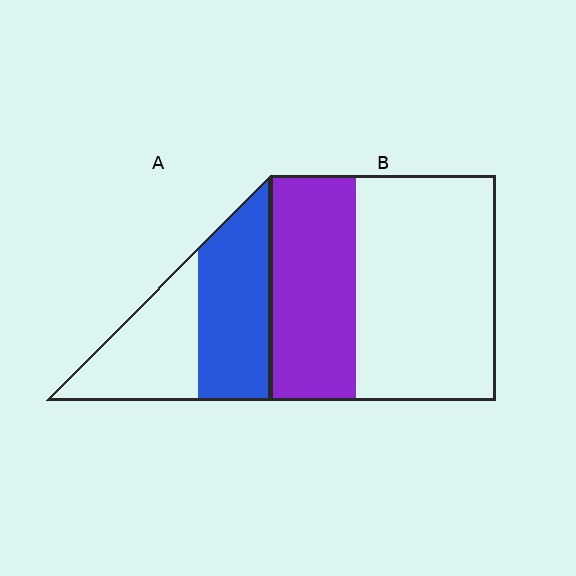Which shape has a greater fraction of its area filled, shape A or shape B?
Shape A.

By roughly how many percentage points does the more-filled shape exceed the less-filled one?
By roughly 15 percentage points (A over B).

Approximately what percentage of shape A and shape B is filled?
A is approximately 55% and B is approximately 40%.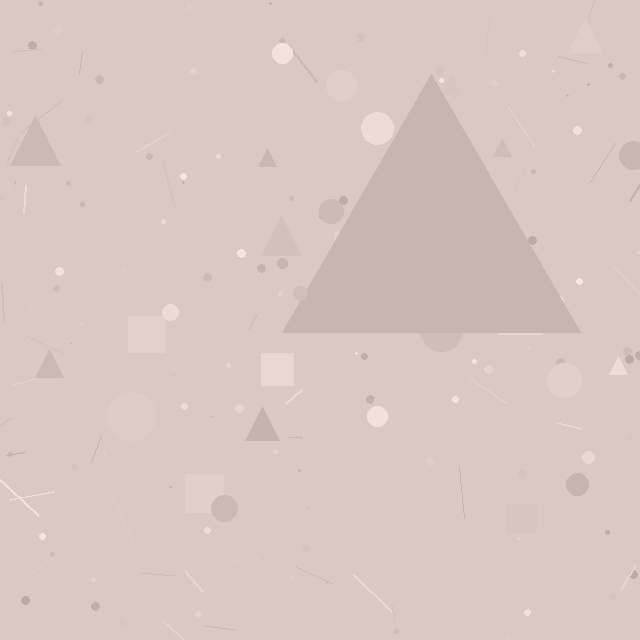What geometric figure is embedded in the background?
A triangle is embedded in the background.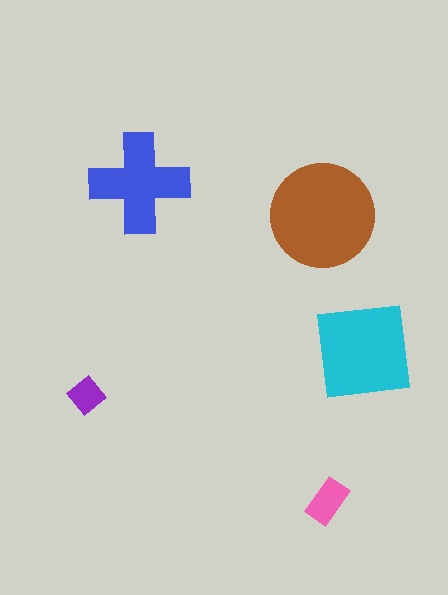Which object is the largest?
The brown circle.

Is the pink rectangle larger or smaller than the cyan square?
Smaller.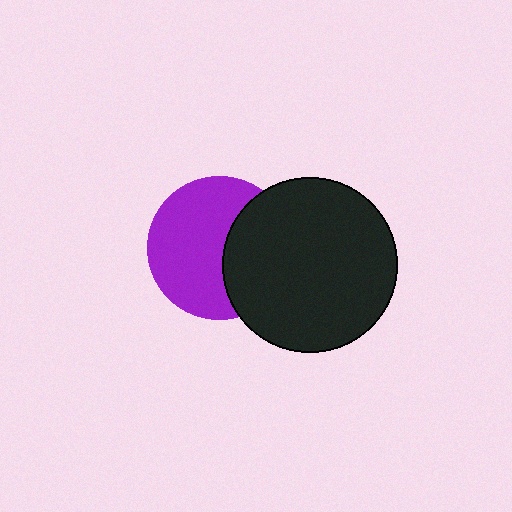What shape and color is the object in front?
The object in front is a black circle.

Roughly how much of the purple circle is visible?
About half of it is visible (roughly 62%).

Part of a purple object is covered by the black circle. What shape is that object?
It is a circle.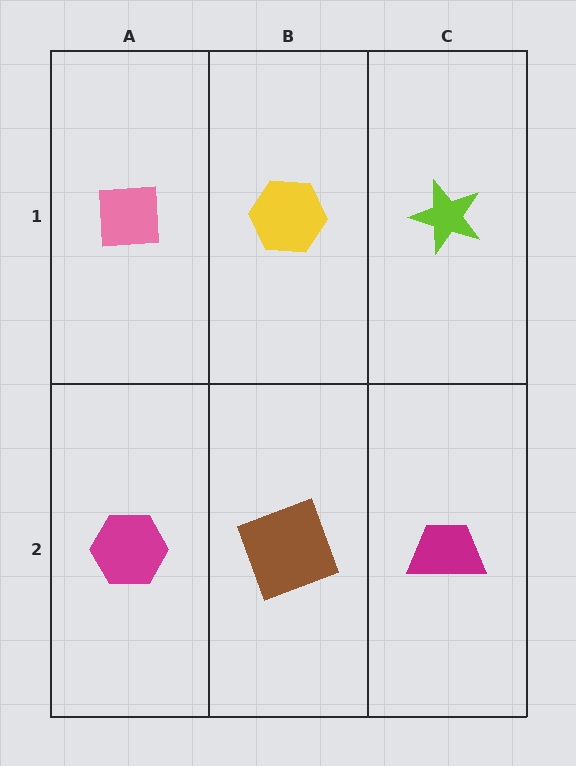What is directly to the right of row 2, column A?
A brown square.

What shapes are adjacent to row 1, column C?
A magenta trapezoid (row 2, column C), a yellow hexagon (row 1, column B).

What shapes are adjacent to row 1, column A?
A magenta hexagon (row 2, column A), a yellow hexagon (row 1, column B).